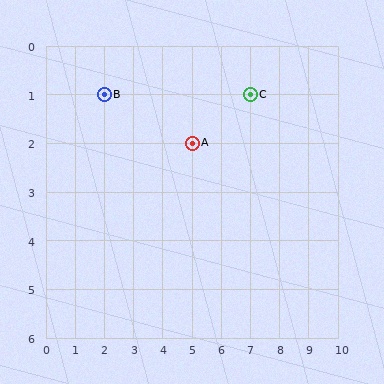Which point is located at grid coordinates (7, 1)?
Point C is at (7, 1).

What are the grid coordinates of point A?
Point A is at grid coordinates (5, 2).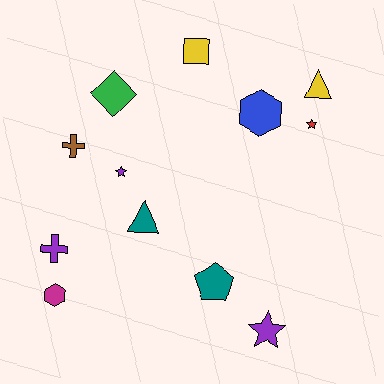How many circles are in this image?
There are no circles.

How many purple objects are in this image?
There are 3 purple objects.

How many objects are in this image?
There are 12 objects.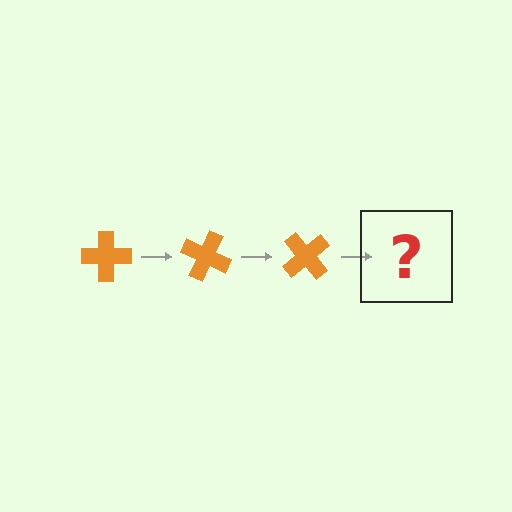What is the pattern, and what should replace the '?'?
The pattern is that the cross rotates 25 degrees each step. The '?' should be an orange cross rotated 75 degrees.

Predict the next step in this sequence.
The next step is an orange cross rotated 75 degrees.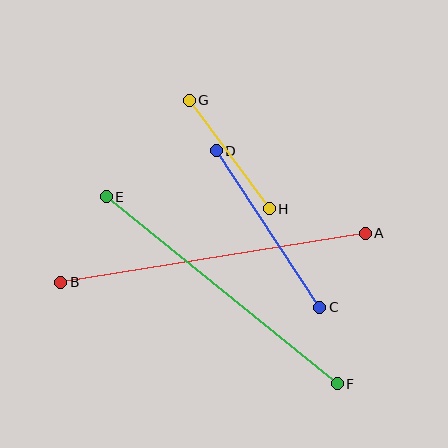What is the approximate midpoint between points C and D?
The midpoint is at approximately (268, 229) pixels.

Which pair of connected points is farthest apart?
Points A and B are farthest apart.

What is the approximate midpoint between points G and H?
The midpoint is at approximately (229, 155) pixels.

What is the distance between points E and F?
The distance is approximately 297 pixels.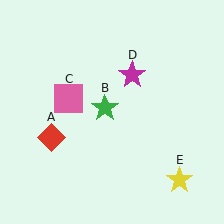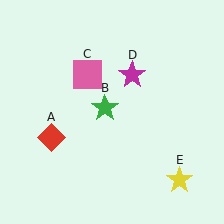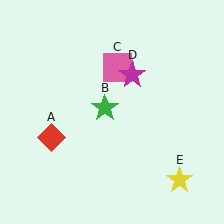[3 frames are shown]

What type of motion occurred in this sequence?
The pink square (object C) rotated clockwise around the center of the scene.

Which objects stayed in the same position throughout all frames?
Red diamond (object A) and green star (object B) and magenta star (object D) and yellow star (object E) remained stationary.